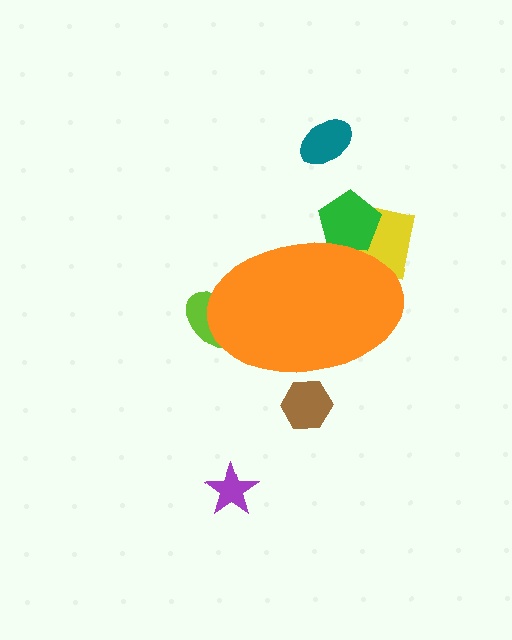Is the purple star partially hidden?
No, the purple star is fully visible.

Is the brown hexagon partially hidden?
Yes, the brown hexagon is partially hidden behind the orange ellipse.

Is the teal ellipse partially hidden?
No, the teal ellipse is fully visible.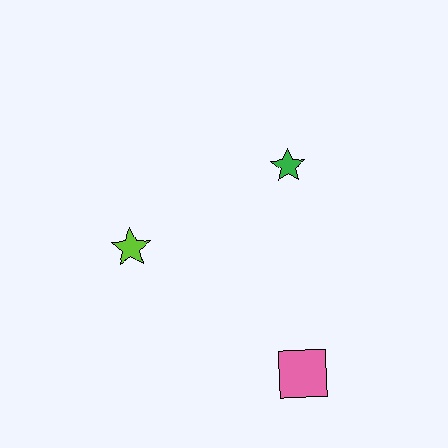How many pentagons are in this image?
There are no pentagons.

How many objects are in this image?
There are 3 objects.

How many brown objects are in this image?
There are no brown objects.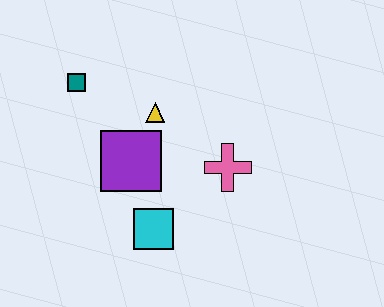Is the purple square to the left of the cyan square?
Yes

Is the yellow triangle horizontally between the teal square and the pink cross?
Yes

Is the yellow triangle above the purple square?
Yes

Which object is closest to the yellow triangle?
The purple square is closest to the yellow triangle.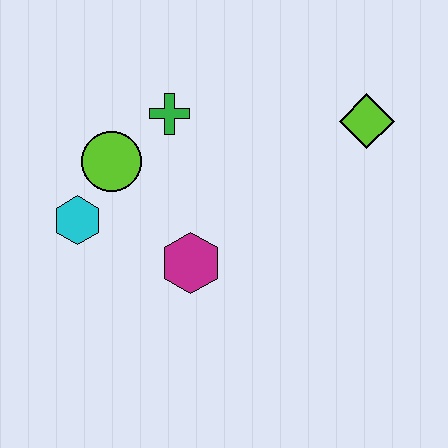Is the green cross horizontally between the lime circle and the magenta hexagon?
Yes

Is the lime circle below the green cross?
Yes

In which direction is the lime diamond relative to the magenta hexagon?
The lime diamond is to the right of the magenta hexagon.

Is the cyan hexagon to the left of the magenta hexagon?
Yes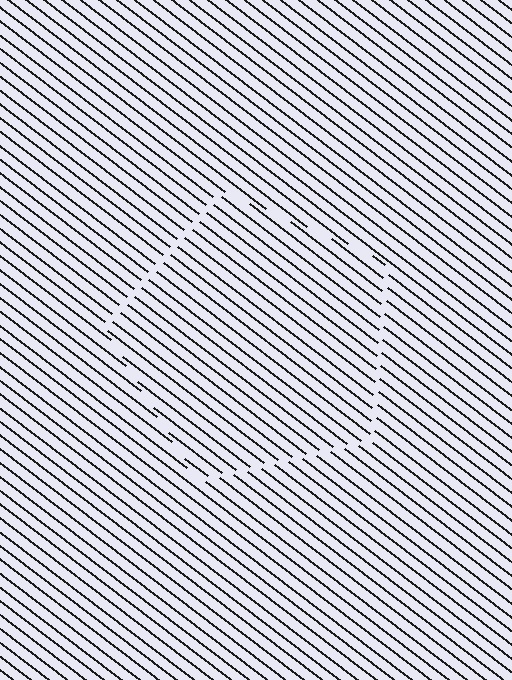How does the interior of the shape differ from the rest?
The interior of the shape contains the same grating, shifted by half a period — the contour is defined by the phase discontinuity where line-ends from the inner and outer gratings abut.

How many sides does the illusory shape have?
5 sides — the line-ends trace a pentagon.